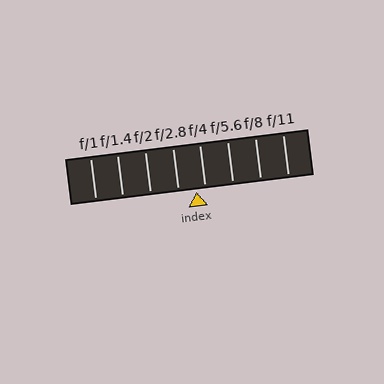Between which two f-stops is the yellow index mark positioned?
The index mark is between f/2.8 and f/4.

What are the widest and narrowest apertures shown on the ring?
The widest aperture shown is f/1 and the narrowest is f/11.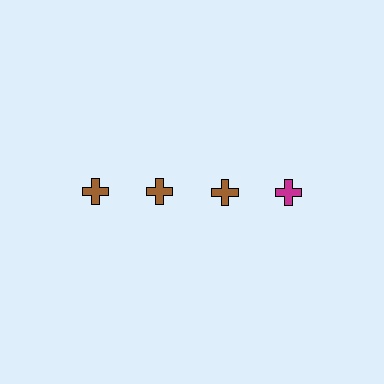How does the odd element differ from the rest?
It has a different color: magenta instead of brown.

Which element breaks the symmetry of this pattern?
The magenta cross in the top row, second from right column breaks the symmetry. All other shapes are brown crosses.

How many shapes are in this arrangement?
There are 4 shapes arranged in a grid pattern.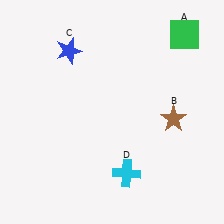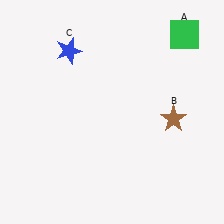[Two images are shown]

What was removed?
The cyan cross (D) was removed in Image 2.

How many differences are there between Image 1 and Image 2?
There is 1 difference between the two images.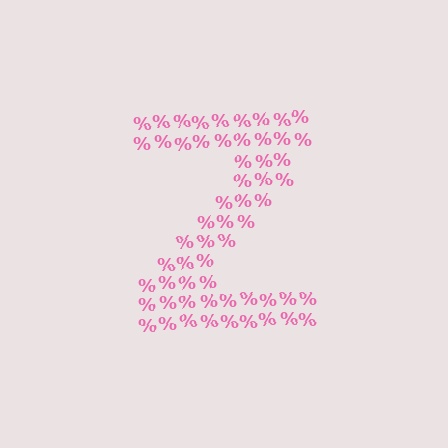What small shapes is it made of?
It is made of small percent signs.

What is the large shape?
The large shape is the letter Z.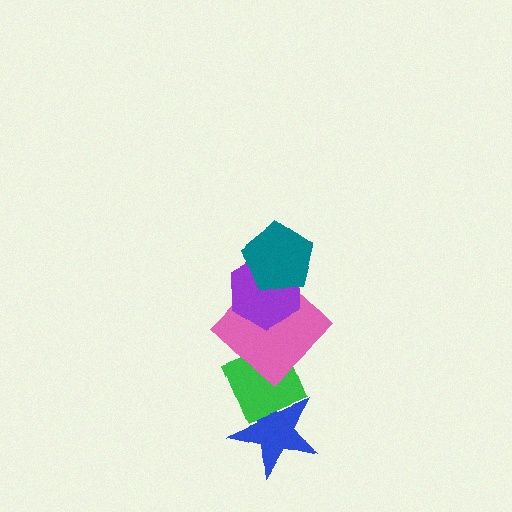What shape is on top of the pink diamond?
The purple hexagon is on top of the pink diamond.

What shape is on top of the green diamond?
The pink diamond is on top of the green diamond.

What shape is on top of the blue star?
The green diamond is on top of the blue star.